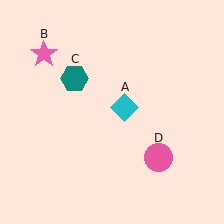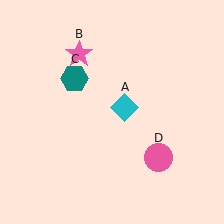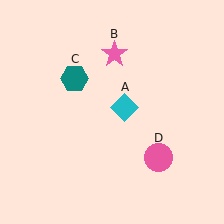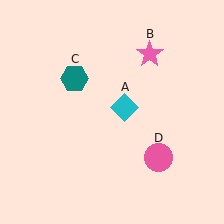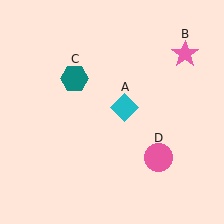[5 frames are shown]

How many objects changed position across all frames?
1 object changed position: pink star (object B).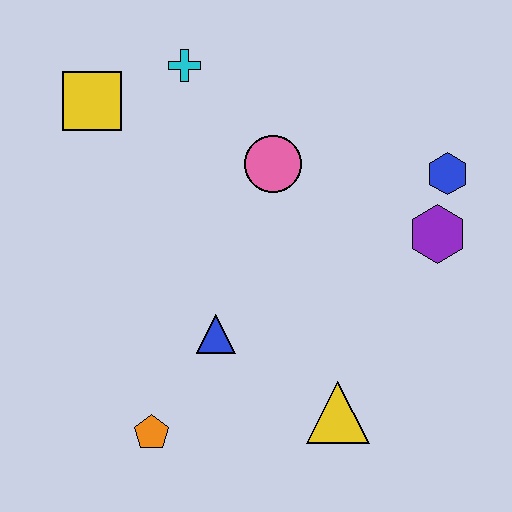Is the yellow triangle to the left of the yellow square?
No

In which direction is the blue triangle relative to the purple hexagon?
The blue triangle is to the left of the purple hexagon.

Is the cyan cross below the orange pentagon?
No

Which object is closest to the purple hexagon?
The blue hexagon is closest to the purple hexagon.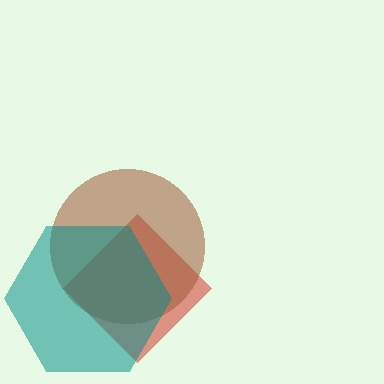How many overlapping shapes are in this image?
There are 3 overlapping shapes in the image.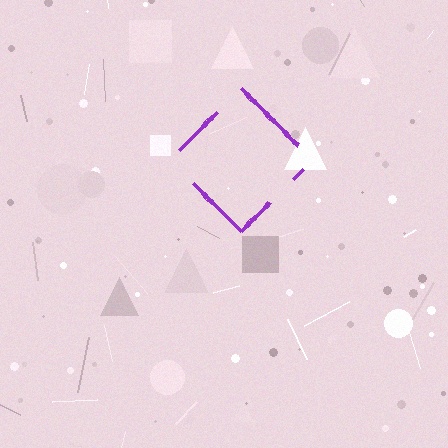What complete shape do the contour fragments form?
The contour fragments form a diamond.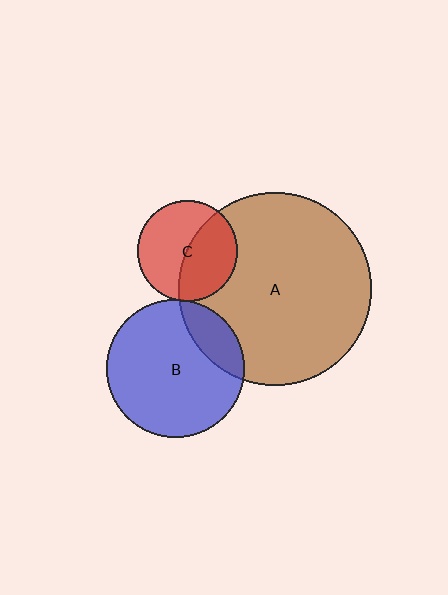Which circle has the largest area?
Circle A (brown).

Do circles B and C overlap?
Yes.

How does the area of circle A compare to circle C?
Approximately 3.7 times.